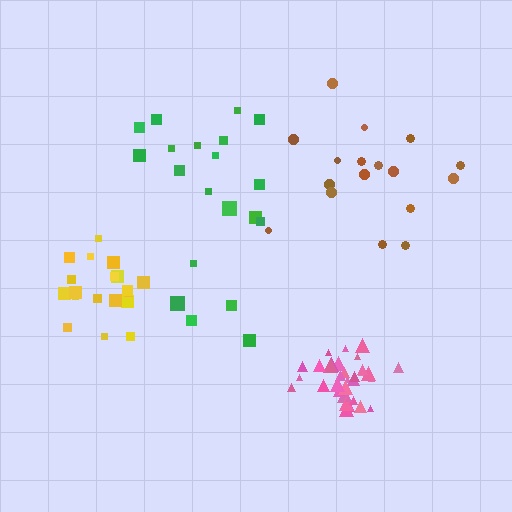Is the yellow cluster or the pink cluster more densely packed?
Pink.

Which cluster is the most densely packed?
Pink.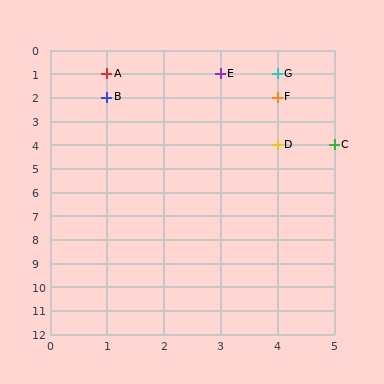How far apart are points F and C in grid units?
Points F and C are 1 column and 2 rows apart (about 2.2 grid units diagonally).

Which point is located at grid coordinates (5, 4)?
Point C is at (5, 4).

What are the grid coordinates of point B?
Point B is at grid coordinates (1, 2).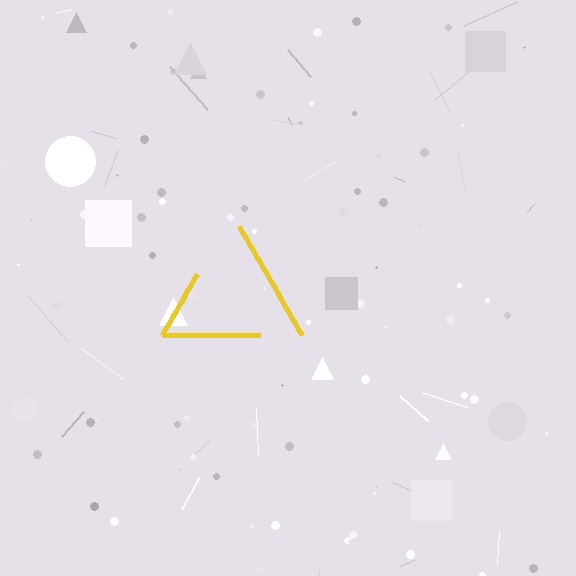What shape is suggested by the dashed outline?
The dashed outline suggests a triangle.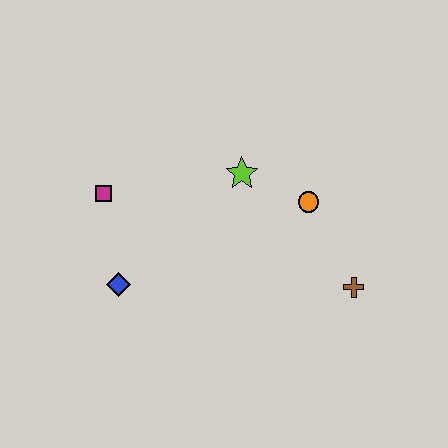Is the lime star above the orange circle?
Yes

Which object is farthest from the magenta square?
The brown cross is farthest from the magenta square.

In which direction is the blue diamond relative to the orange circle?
The blue diamond is to the left of the orange circle.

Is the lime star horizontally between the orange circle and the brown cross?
No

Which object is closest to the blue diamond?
The magenta square is closest to the blue diamond.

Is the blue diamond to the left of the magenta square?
No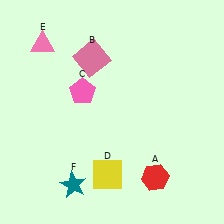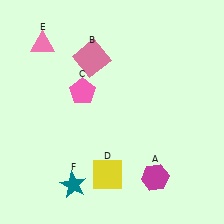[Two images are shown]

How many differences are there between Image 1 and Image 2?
There is 1 difference between the two images.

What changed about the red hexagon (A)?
In Image 1, A is red. In Image 2, it changed to magenta.